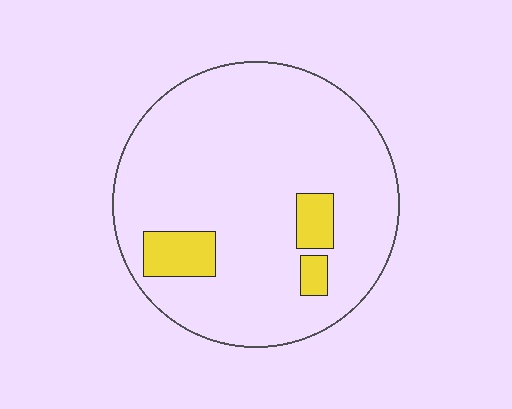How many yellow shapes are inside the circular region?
3.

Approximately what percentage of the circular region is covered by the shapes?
Approximately 10%.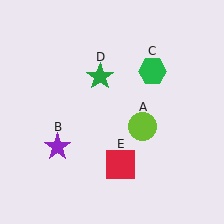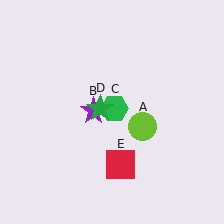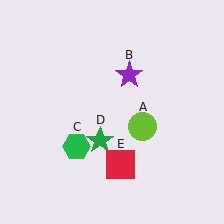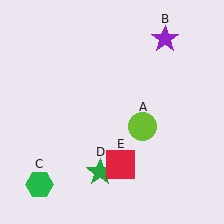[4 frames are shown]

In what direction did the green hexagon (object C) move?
The green hexagon (object C) moved down and to the left.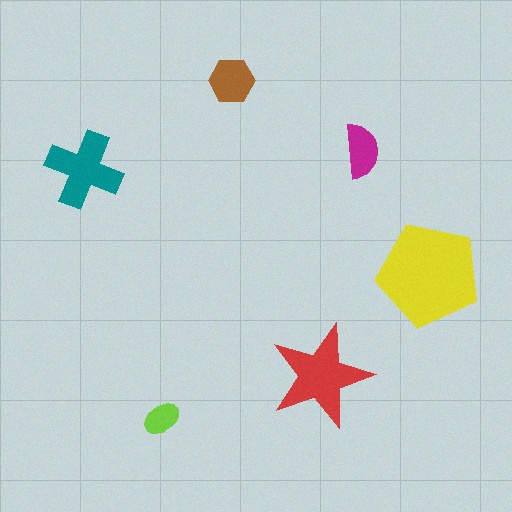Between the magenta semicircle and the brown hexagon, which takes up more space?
The brown hexagon.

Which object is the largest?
The yellow pentagon.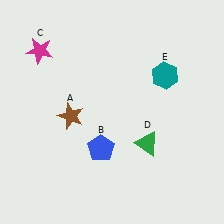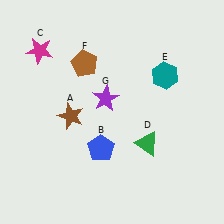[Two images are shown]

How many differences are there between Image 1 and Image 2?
There are 2 differences between the two images.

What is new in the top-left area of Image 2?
A brown pentagon (F) was added in the top-left area of Image 2.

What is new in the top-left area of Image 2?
A purple star (G) was added in the top-left area of Image 2.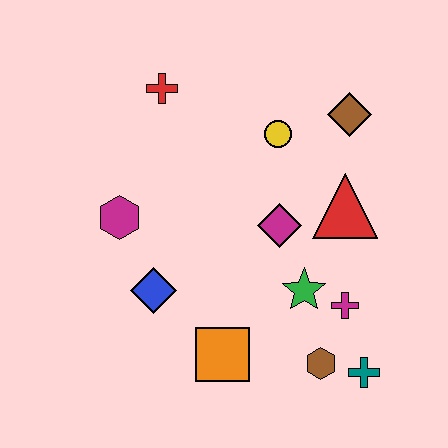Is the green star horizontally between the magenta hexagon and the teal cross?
Yes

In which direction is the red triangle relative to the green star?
The red triangle is above the green star.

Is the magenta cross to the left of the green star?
No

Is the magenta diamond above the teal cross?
Yes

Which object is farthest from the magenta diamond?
The red cross is farthest from the magenta diamond.